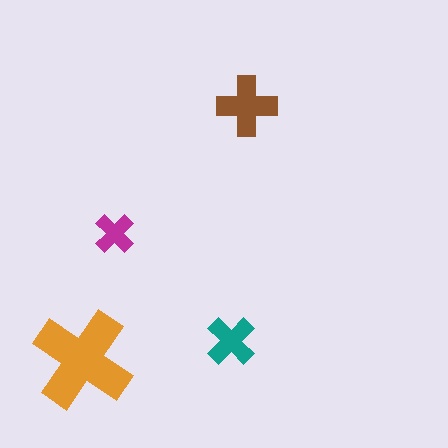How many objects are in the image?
There are 4 objects in the image.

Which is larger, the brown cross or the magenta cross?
The brown one.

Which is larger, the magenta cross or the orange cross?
The orange one.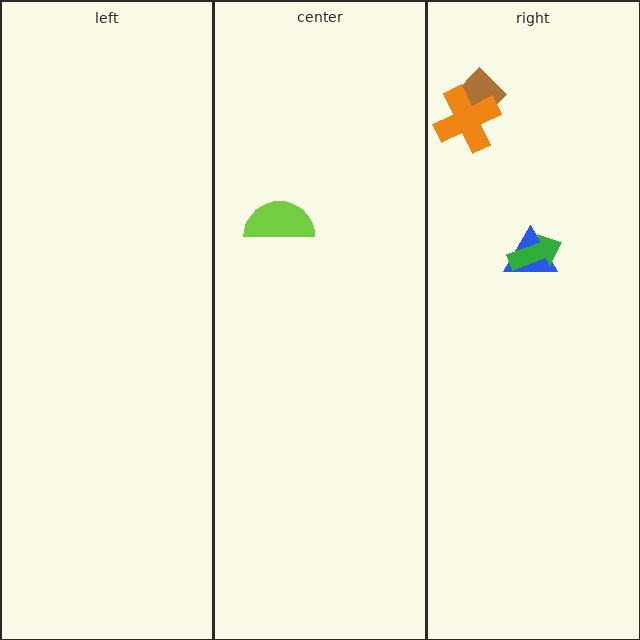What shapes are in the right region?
The blue triangle, the brown diamond, the green arrow, the orange cross.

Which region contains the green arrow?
The right region.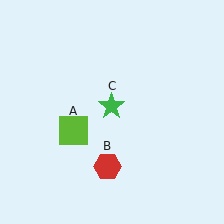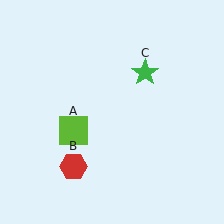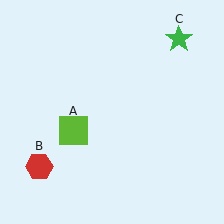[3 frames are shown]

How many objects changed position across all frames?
2 objects changed position: red hexagon (object B), green star (object C).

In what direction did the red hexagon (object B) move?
The red hexagon (object B) moved left.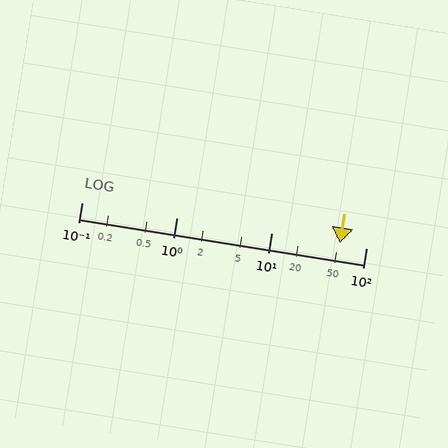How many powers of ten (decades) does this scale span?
The scale spans 3 decades, from 0.1 to 100.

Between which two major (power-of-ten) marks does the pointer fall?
The pointer is between 10 and 100.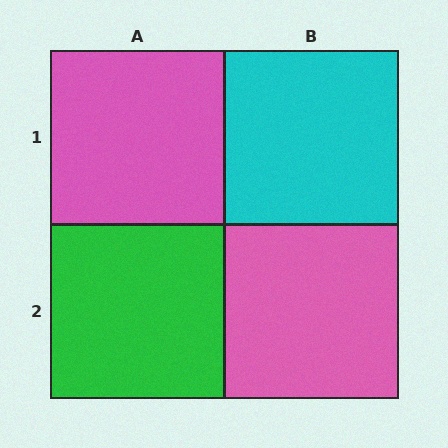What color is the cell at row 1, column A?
Pink.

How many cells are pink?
2 cells are pink.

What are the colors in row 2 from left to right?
Green, pink.